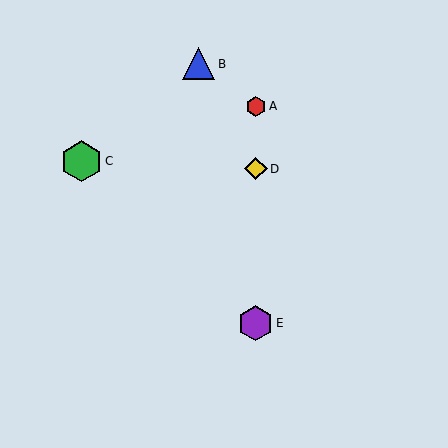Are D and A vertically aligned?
Yes, both are at x≈256.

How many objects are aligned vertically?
3 objects (A, D, E) are aligned vertically.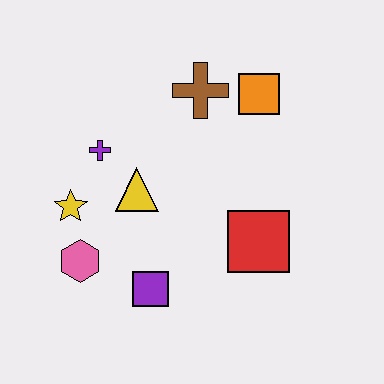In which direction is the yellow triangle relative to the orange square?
The yellow triangle is to the left of the orange square.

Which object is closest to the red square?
The purple square is closest to the red square.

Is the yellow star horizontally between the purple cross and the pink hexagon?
No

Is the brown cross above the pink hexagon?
Yes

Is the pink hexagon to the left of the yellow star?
No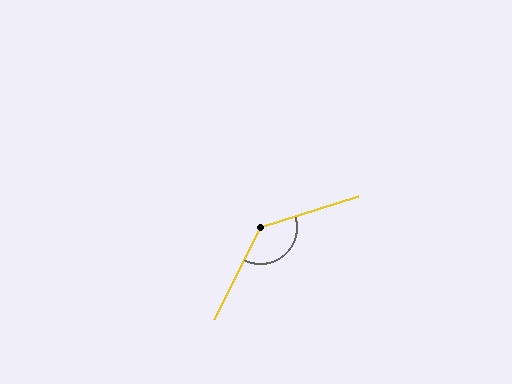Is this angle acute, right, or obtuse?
It is obtuse.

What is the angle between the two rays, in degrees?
Approximately 133 degrees.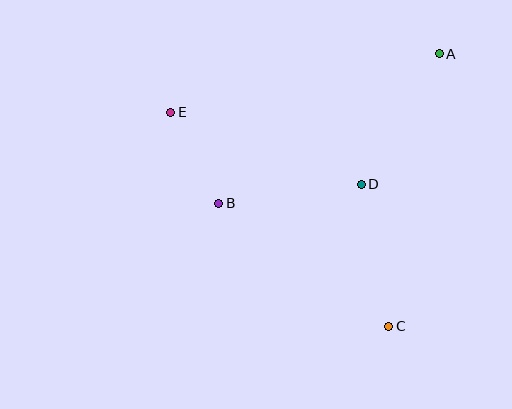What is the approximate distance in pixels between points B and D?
The distance between B and D is approximately 144 pixels.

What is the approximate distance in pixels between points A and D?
The distance between A and D is approximately 152 pixels.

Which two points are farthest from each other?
Points C and E are farthest from each other.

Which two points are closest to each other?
Points B and E are closest to each other.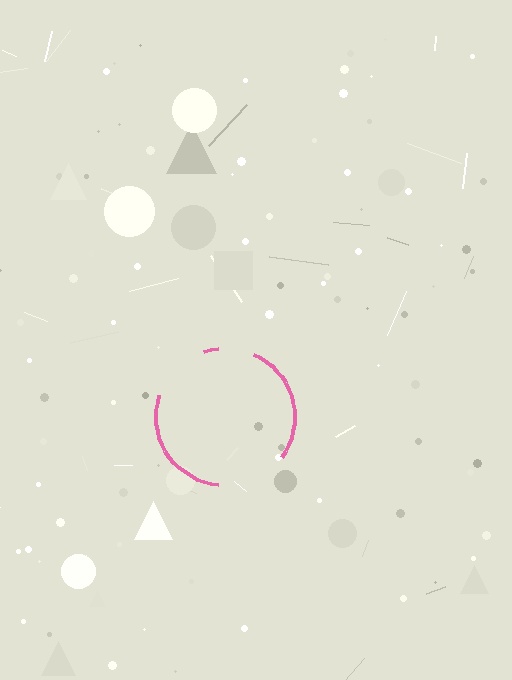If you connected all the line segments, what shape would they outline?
They would outline a circle.